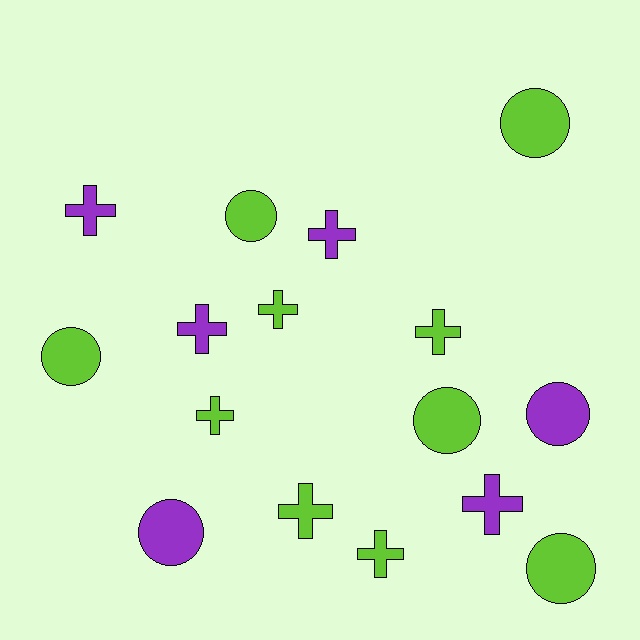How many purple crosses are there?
There are 4 purple crosses.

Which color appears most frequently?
Lime, with 10 objects.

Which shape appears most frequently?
Cross, with 9 objects.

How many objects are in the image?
There are 16 objects.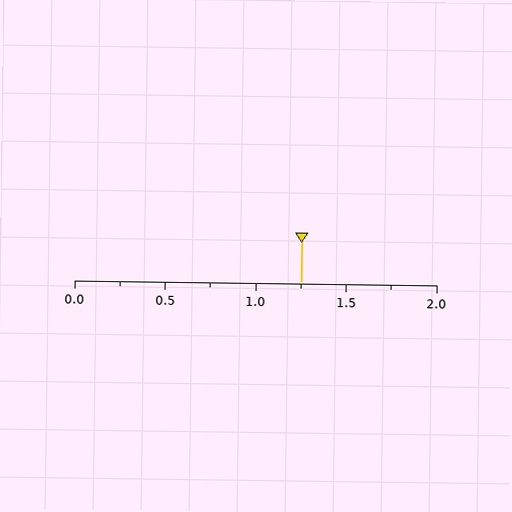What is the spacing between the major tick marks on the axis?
The major ticks are spaced 0.5 apart.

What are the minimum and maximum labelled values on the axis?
The axis runs from 0.0 to 2.0.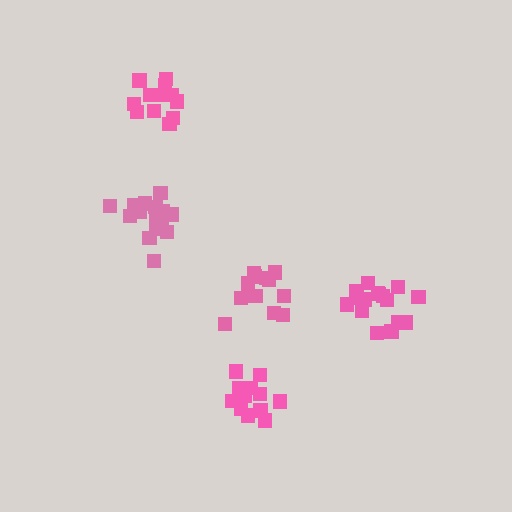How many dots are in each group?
Group 1: 12 dots, Group 2: 16 dots, Group 3: 17 dots, Group 4: 13 dots, Group 5: 13 dots (71 total).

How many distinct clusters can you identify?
There are 5 distinct clusters.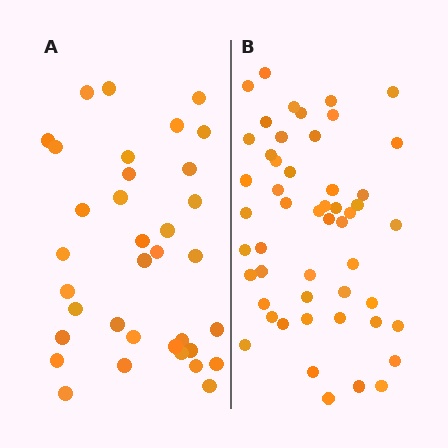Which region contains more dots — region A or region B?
Region B (the right region) has more dots.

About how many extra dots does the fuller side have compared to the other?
Region B has approximately 15 more dots than region A.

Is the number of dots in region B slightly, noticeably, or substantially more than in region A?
Region B has substantially more. The ratio is roughly 1.5 to 1.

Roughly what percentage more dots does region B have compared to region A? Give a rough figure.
About 45% more.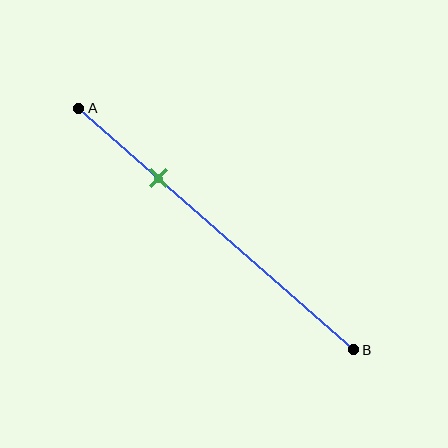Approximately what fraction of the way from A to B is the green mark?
The green mark is approximately 30% of the way from A to B.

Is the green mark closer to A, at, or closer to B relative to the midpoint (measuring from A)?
The green mark is closer to point A than the midpoint of segment AB.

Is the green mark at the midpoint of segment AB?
No, the mark is at about 30% from A, not at the 50% midpoint.